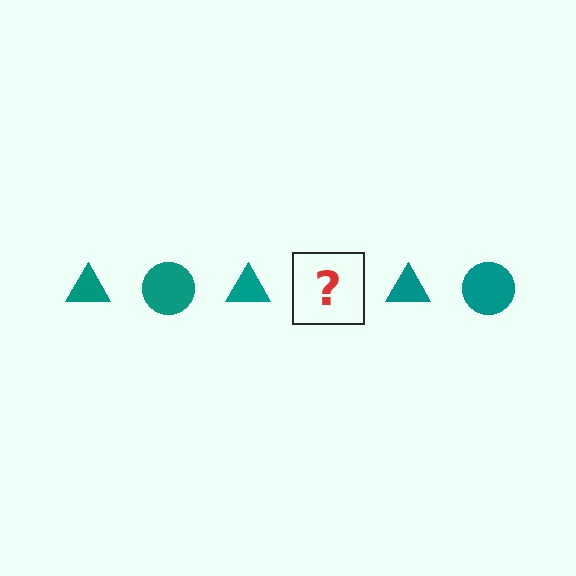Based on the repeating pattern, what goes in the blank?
The blank should be a teal circle.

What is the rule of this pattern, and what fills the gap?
The rule is that the pattern cycles through triangle, circle shapes in teal. The gap should be filled with a teal circle.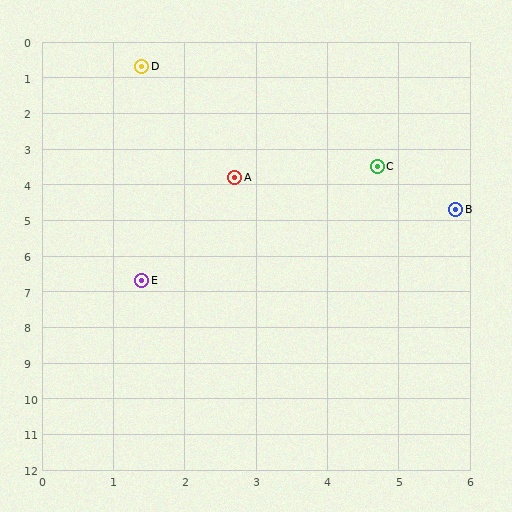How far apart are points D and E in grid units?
Points D and E are about 6.0 grid units apart.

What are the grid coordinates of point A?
Point A is at approximately (2.7, 3.8).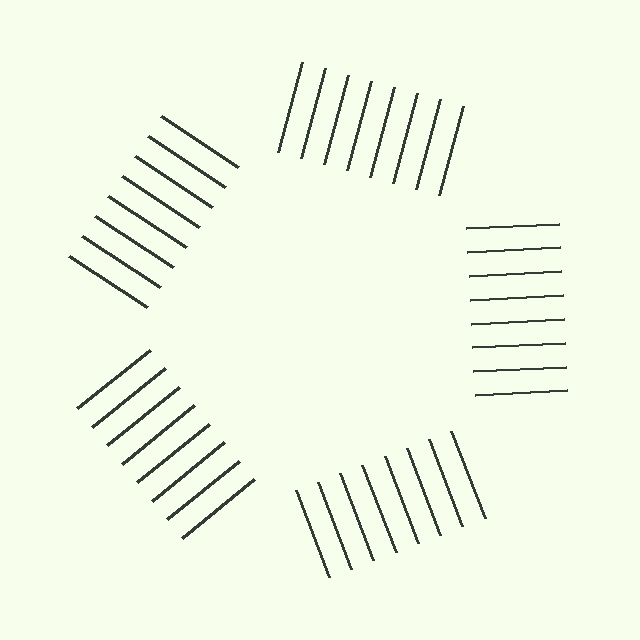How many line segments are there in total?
40 — 8 along each of the 5 edges.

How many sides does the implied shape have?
5 sides — the line-ends trace a pentagon.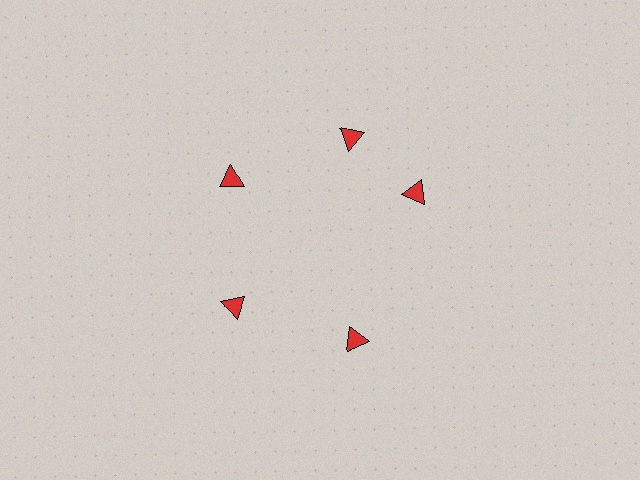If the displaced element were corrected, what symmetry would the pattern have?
It would have 5-fold rotational symmetry — the pattern would map onto itself every 72 degrees.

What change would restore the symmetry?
The symmetry would be restored by rotating it back into even spacing with its neighbors so that all 5 triangles sit at equal angles and equal distance from the center.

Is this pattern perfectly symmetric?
No. The 5 red triangles are arranged in a ring, but one element near the 3 o'clock position is rotated out of alignment along the ring, breaking the 5-fold rotational symmetry.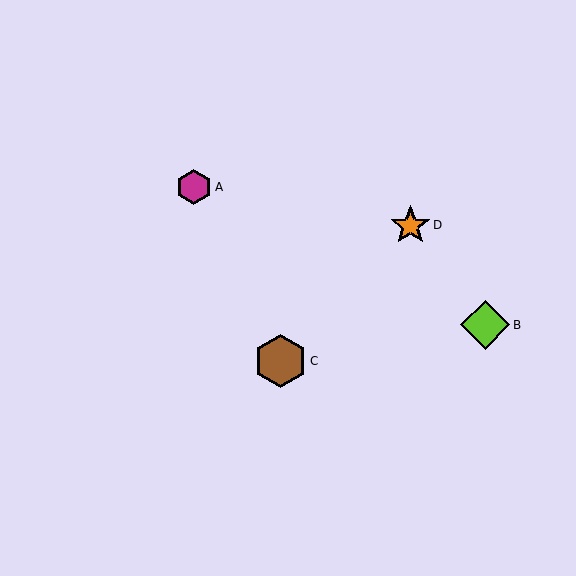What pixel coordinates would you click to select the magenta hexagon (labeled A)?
Click at (194, 187) to select the magenta hexagon A.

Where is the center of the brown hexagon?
The center of the brown hexagon is at (280, 361).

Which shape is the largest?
The brown hexagon (labeled C) is the largest.